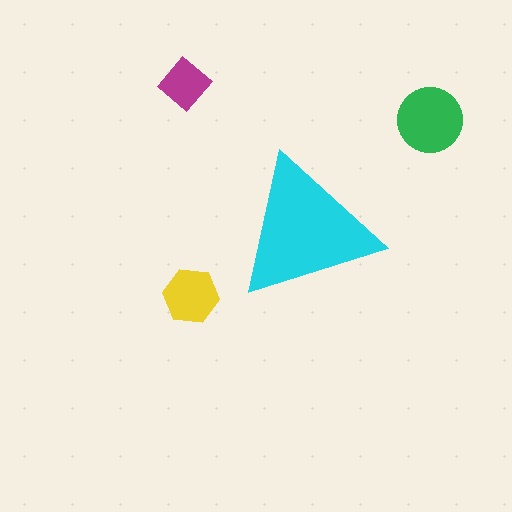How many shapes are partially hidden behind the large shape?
0 shapes are partially hidden.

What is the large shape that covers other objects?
A cyan triangle.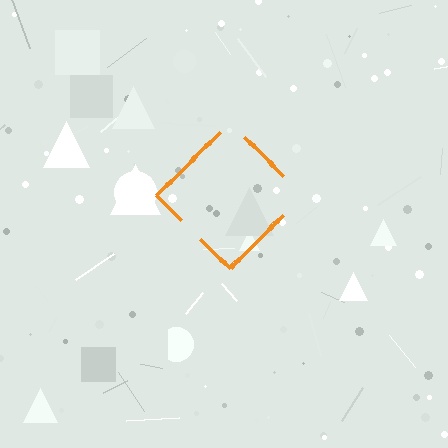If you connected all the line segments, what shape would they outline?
They would outline a diamond.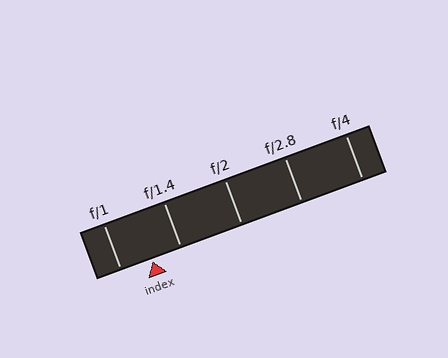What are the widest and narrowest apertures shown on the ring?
The widest aperture shown is f/1 and the narrowest is f/4.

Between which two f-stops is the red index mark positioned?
The index mark is between f/1 and f/1.4.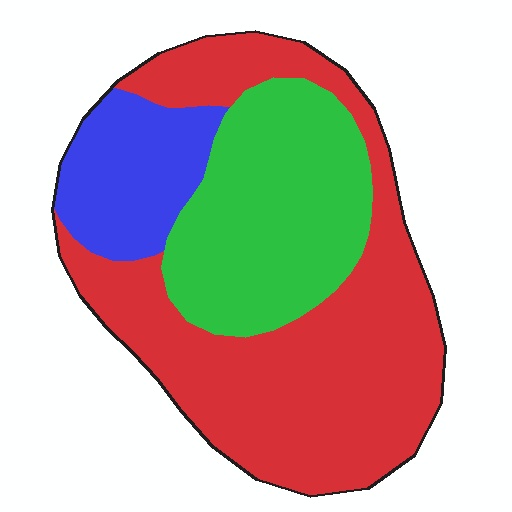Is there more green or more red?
Red.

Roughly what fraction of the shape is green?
Green takes up about one third (1/3) of the shape.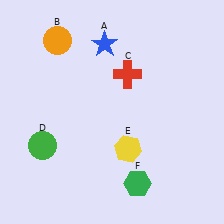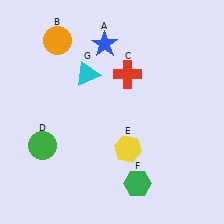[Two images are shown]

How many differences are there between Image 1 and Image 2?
There is 1 difference between the two images.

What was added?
A cyan triangle (G) was added in Image 2.